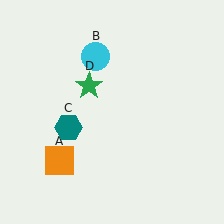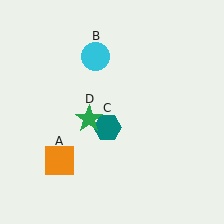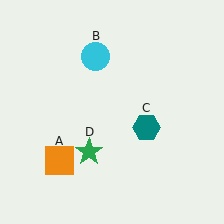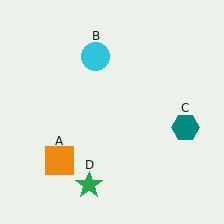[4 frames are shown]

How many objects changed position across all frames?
2 objects changed position: teal hexagon (object C), green star (object D).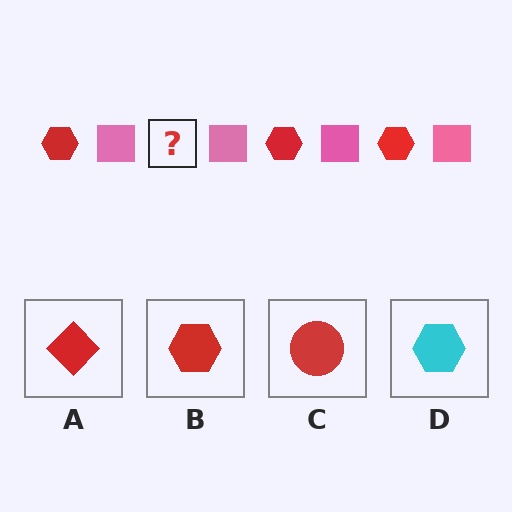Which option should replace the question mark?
Option B.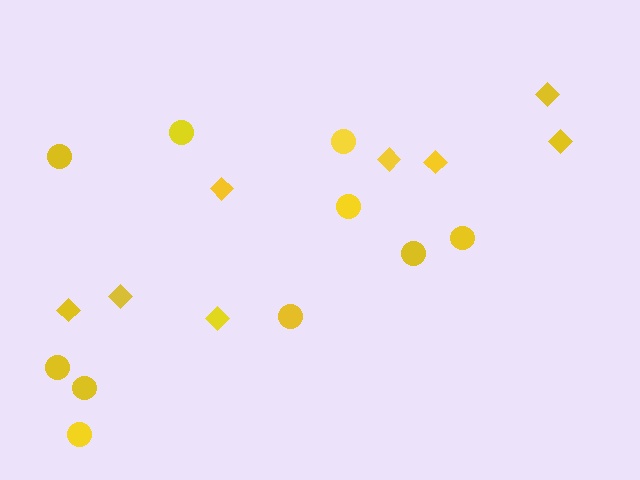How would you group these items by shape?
There are 2 groups: one group of diamonds (8) and one group of circles (10).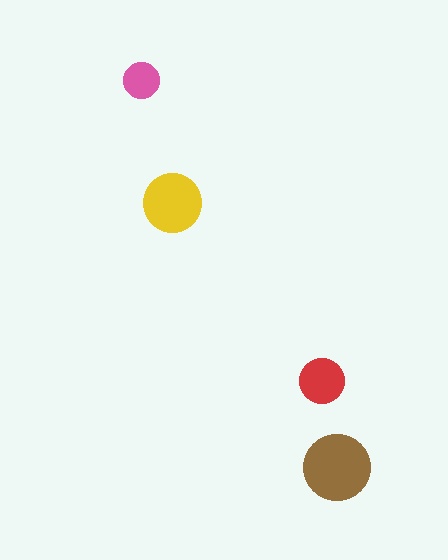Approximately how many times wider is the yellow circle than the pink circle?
About 1.5 times wider.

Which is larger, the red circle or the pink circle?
The red one.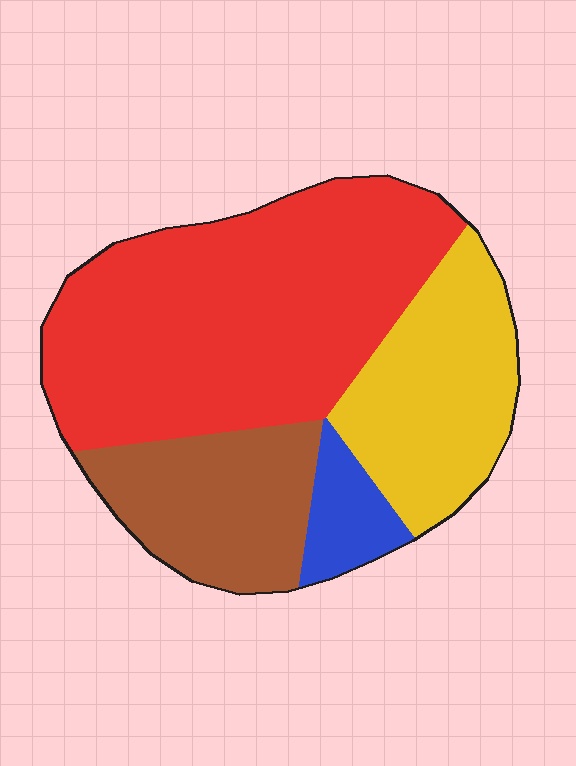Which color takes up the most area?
Red, at roughly 50%.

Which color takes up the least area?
Blue, at roughly 5%.